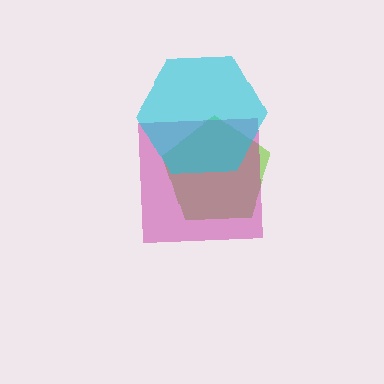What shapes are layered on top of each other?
The layered shapes are: a lime pentagon, a magenta square, a cyan hexagon.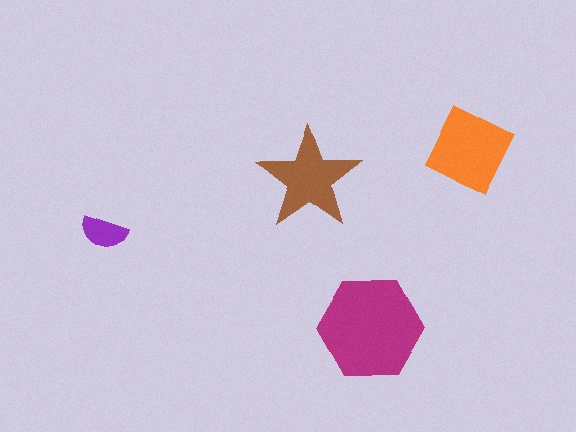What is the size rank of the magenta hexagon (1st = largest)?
1st.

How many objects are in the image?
There are 4 objects in the image.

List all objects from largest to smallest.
The magenta hexagon, the orange square, the brown star, the purple semicircle.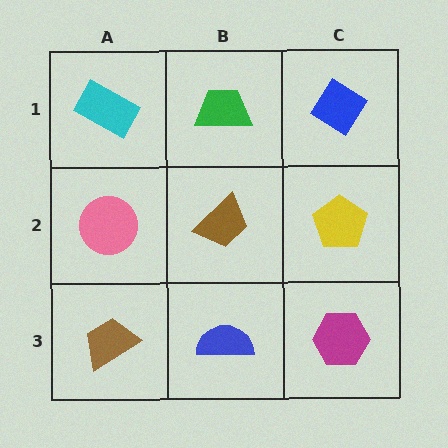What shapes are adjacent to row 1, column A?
A pink circle (row 2, column A), a green trapezoid (row 1, column B).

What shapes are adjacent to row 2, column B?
A green trapezoid (row 1, column B), a blue semicircle (row 3, column B), a pink circle (row 2, column A), a yellow pentagon (row 2, column C).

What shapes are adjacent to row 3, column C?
A yellow pentagon (row 2, column C), a blue semicircle (row 3, column B).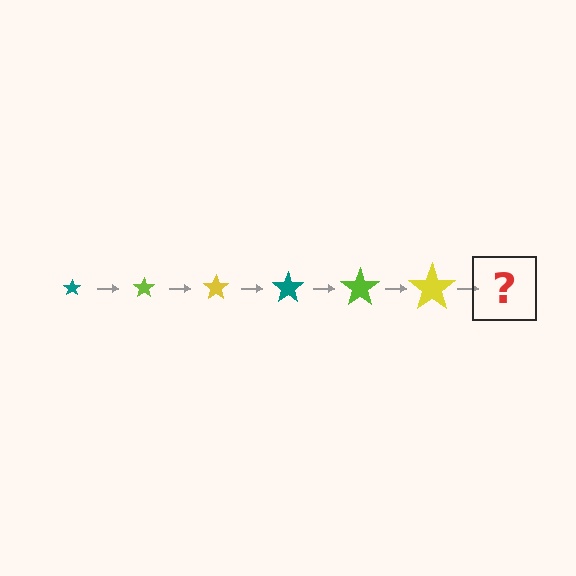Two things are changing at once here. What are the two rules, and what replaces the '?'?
The two rules are that the star grows larger each step and the color cycles through teal, lime, and yellow. The '?' should be a teal star, larger than the previous one.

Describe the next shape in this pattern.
It should be a teal star, larger than the previous one.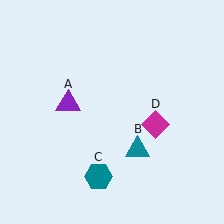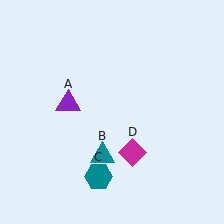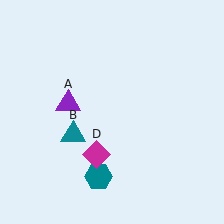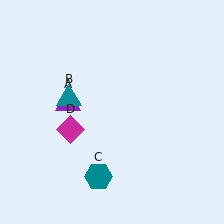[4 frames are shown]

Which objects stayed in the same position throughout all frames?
Purple triangle (object A) and teal hexagon (object C) remained stationary.